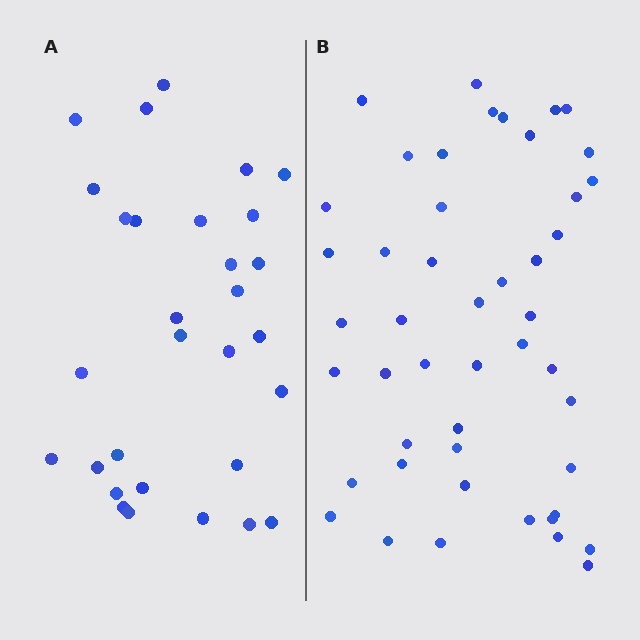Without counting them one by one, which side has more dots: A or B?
Region B (the right region) has more dots.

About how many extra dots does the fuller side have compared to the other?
Region B has approximately 15 more dots than region A.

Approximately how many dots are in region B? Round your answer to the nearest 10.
About 50 dots. (The exact count is 47, which rounds to 50.)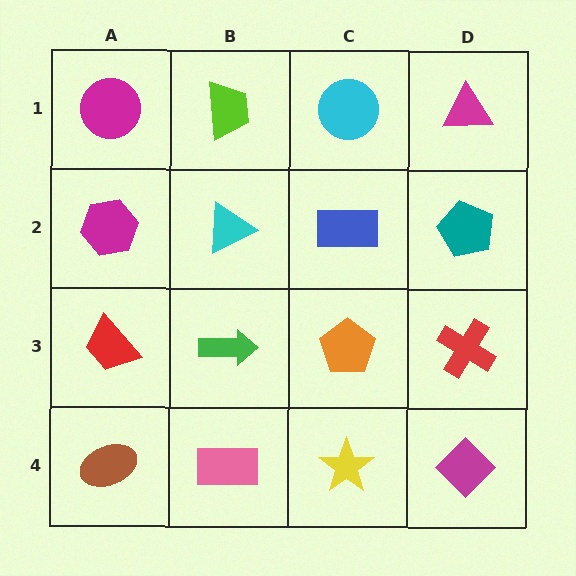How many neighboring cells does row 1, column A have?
2.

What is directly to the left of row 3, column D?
An orange pentagon.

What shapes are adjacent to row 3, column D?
A teal pentagon (row 2, column D), a magenta diamond (row 4, column D), an orange pentagon (row 3, column C).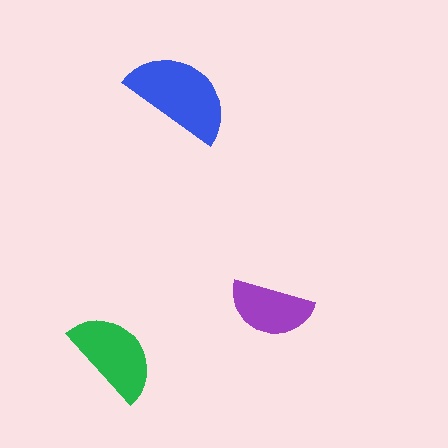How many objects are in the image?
There are 3 objects in the image.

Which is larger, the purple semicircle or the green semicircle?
The green one.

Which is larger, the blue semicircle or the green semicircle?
The blue one.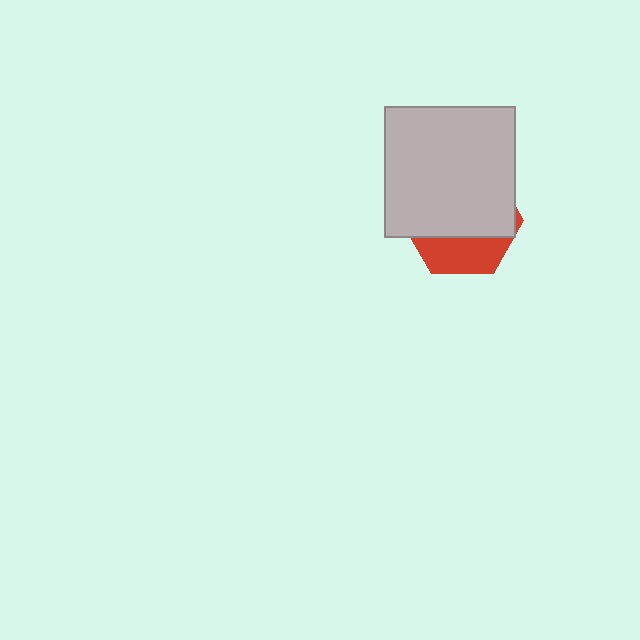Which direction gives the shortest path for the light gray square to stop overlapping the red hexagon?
Moving up gives the shortest separation.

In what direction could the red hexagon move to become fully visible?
The red hexagon could move down. That would shift it out from behind the light gray square entirely.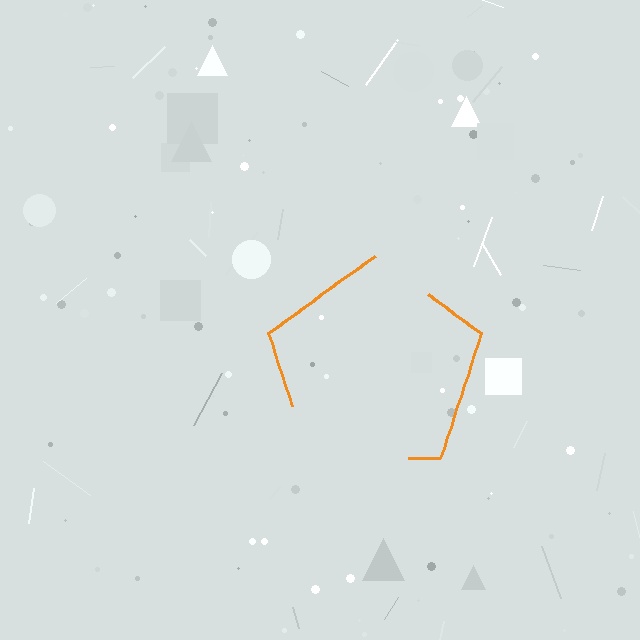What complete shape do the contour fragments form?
The contour fragments form a pentagon.